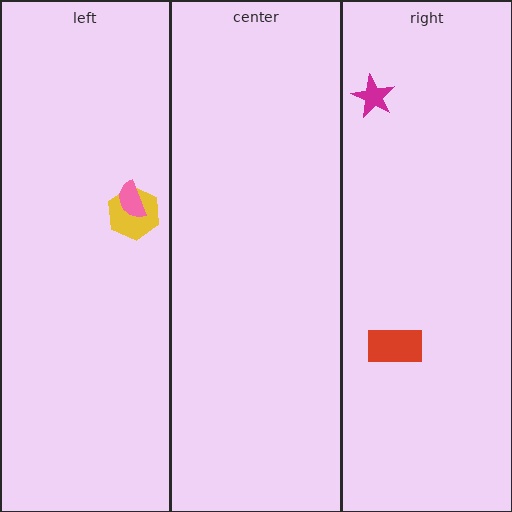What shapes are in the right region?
The magenta star, the red rectangle.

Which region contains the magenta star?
The right region.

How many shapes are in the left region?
2.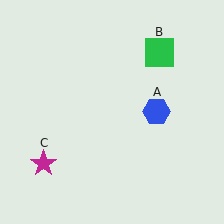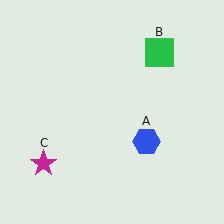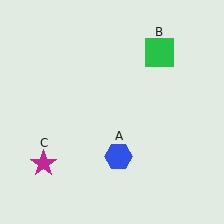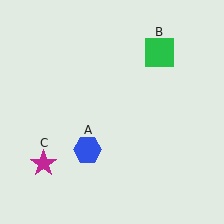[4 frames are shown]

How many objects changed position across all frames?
1 object changed position: blue hexagon (object A).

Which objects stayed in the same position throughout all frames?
Green square (object B) and magenta star (object C) remained stationary.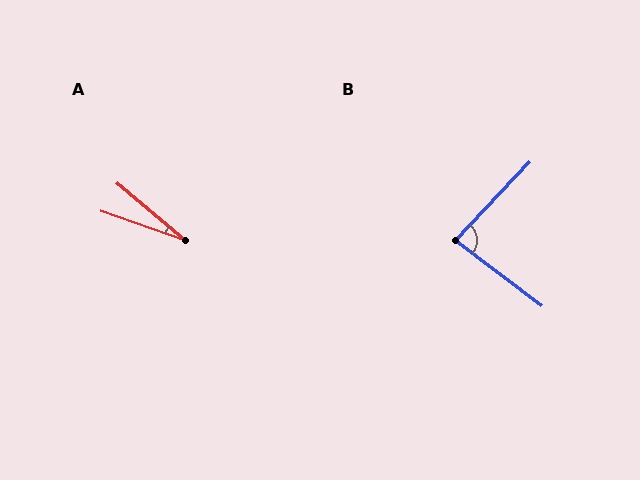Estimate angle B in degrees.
Approximately 84 degrees.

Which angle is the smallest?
A, at approximately 21 degrees.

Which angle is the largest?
B, at approximately 84 degrees.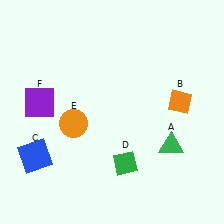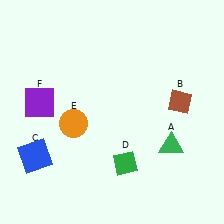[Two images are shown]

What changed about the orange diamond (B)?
In Image 1, B is orange. In Image 2, it changed to brown.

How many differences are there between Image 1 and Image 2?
There is 1 difference between the two images.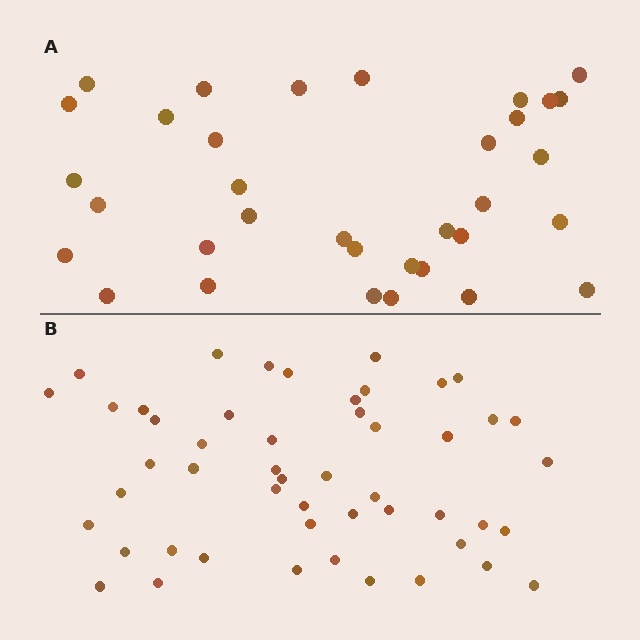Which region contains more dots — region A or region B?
Region B (the bottom region) has more dots.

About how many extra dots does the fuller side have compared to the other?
Region B has approximately 15 more dots than region A.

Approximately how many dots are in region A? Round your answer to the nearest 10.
About 30 dots. (The exact count is 34, which rounds to 30.)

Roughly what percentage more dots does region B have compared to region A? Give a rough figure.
About 45% more.